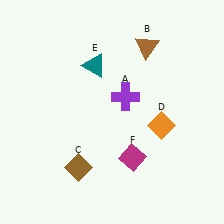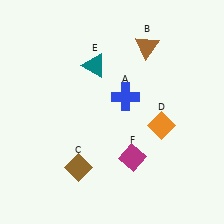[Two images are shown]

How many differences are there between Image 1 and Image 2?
There is 1 difference between the two images.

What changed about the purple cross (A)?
In Image 1, A is purple. In Image 2, it changed to blue.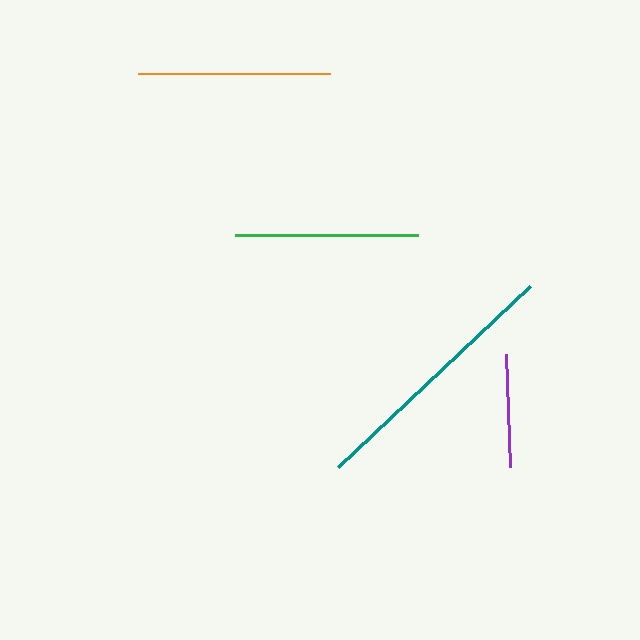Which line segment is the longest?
The teal line is the longest at approximately 264 pixels.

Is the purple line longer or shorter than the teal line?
The teal line is longer than the purple line.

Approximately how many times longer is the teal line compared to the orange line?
The teal line is approximately 1.4 times the length of the orange line.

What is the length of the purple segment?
The purple segment is approximately 113 pixels long.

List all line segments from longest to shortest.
From longest to shortest: teal, orange, green, purple.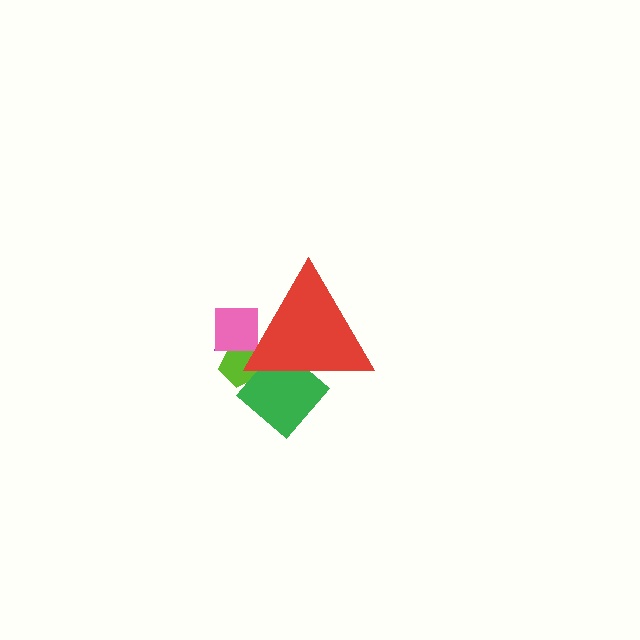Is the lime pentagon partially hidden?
Yes, the lime pentagon is partially hidden behind the red triangle.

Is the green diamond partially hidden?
Yes, the green diamond is partially hidden behind the red triangle.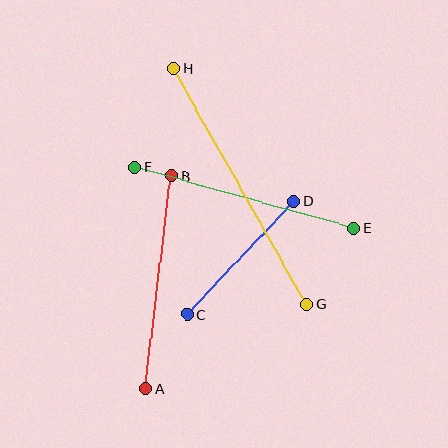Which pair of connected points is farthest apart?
Points G and H are farthest apart.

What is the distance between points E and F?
The distance is approximately 227 pixels.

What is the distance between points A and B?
The distance is approximately 214 pixels.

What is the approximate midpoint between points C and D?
The midpoint is at approximately (241, 258) pixels.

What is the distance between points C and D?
The distance is approximately 156 pixels.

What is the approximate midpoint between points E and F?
The midpoint is at approximately (244, 198) pixels.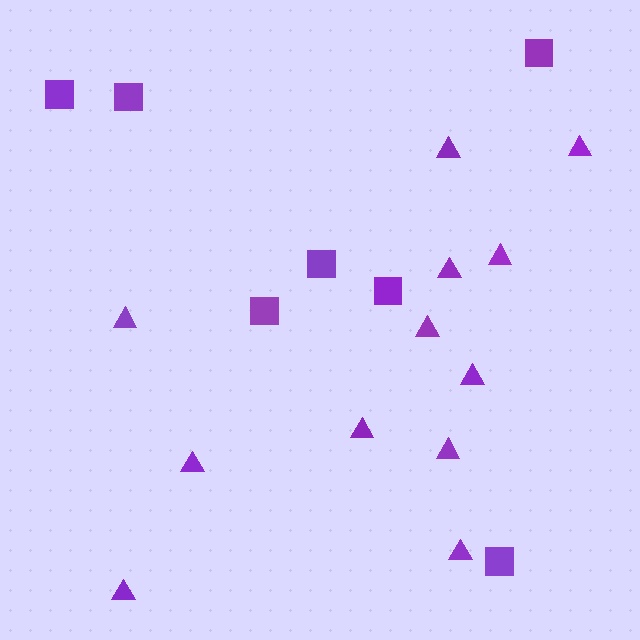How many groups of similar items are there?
There are 2 groups: one group of squares (7) and one group of triangles (12).